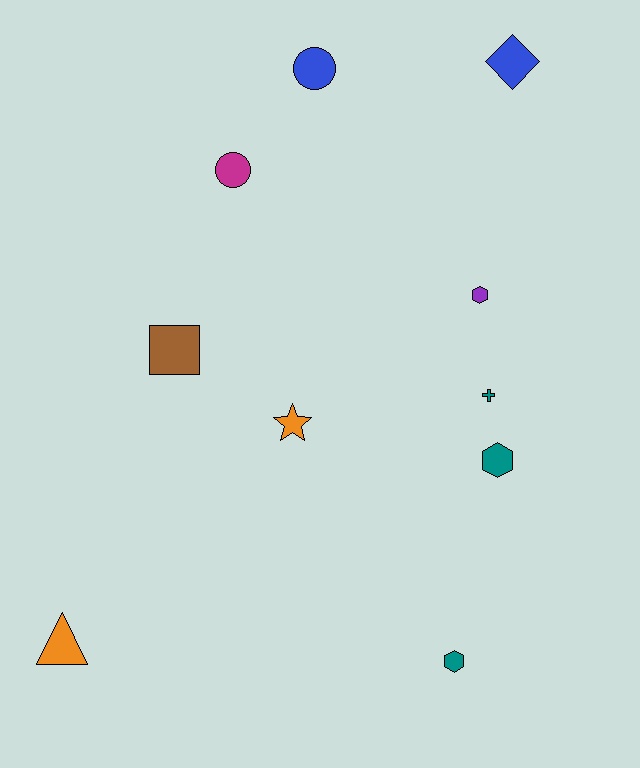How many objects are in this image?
There are 10 objects.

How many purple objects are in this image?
There is 1 purple object.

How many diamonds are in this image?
There is 1 diamond.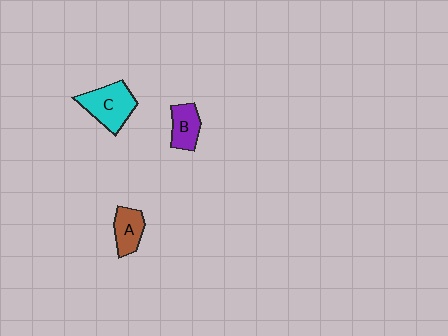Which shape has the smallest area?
Shape A (brown).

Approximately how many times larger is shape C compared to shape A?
Approximately 1.6 times.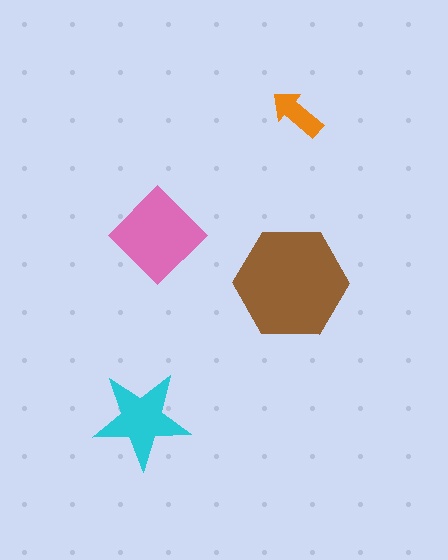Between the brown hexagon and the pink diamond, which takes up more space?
The brown hexagon.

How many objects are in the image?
There are 4 objects in the image.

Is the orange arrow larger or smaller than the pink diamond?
Smaller.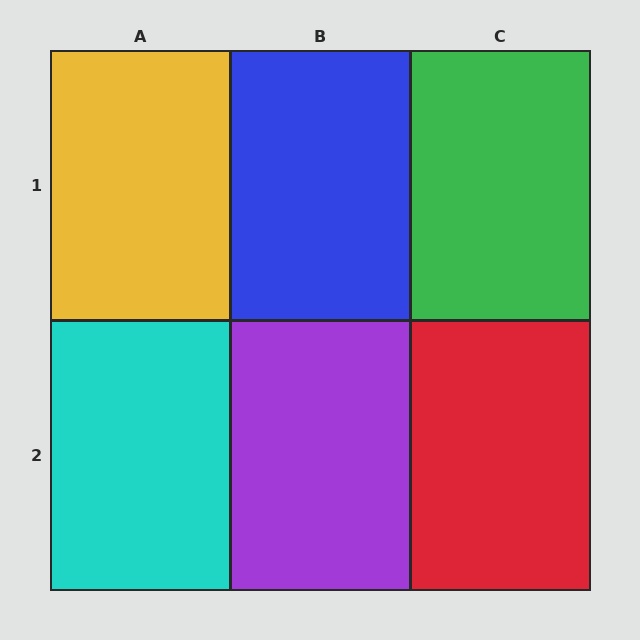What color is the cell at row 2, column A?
Cyan.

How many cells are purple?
1 cell is purple.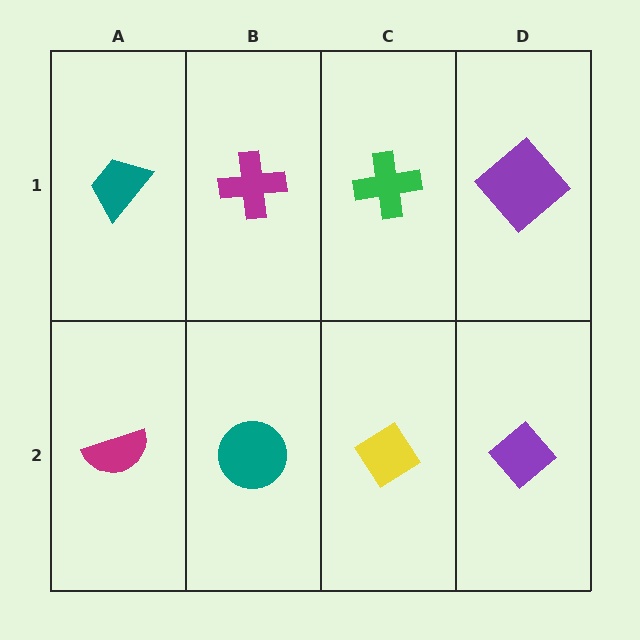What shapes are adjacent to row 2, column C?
A green cross (row 1, column C), a teal circle (row 2, column B), a purple diamond (row 2, column D).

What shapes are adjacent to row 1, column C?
A yellow diamond (row 2, column C), a magenta cross (row 1, column B), a purple diamond (row 1, column D).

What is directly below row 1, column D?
A purple diamond.